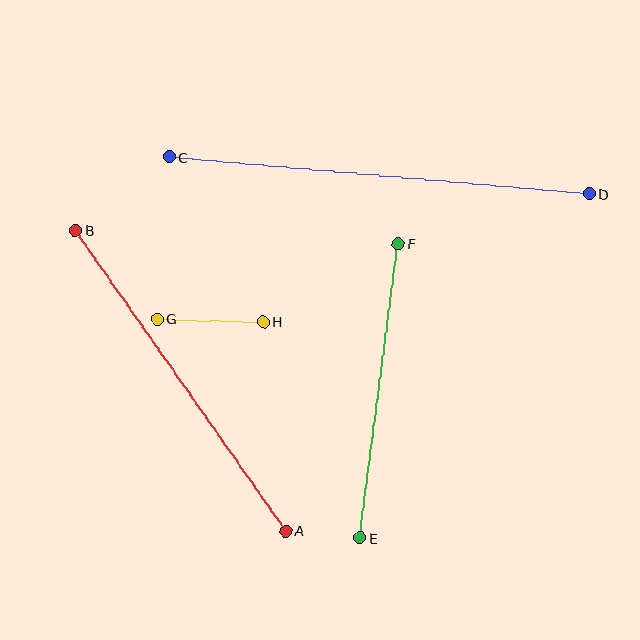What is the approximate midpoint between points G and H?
The midpoint is at approximately (210, 320) pixels.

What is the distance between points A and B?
The distance is approximately 367 pixels.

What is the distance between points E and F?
The distance is approximately 297 pixels.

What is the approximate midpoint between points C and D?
The midpoint is at approximately (379, 175) pixels.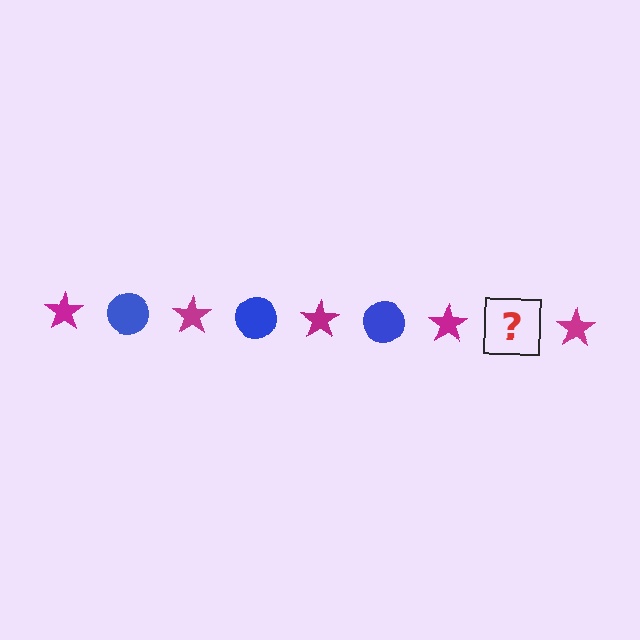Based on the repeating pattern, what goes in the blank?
The blank should be a blue circle.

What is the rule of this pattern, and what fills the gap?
The rule is that the pattern alternates between magenta star and blue circle. The gap should be filled with a blue circle.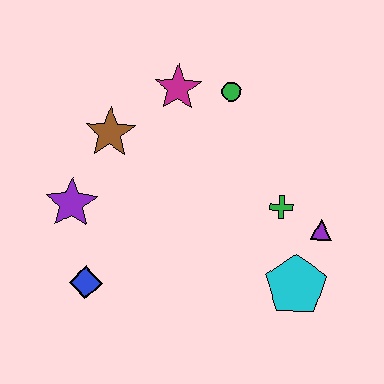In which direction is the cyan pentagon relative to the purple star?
The cyan pentagon is to the right of the purple star.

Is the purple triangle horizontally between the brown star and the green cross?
No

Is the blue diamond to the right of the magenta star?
No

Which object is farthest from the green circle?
The blue diamond is farthest from the green circle.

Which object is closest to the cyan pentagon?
The purple triangle is closest to the cyan pentagon.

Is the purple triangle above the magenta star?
No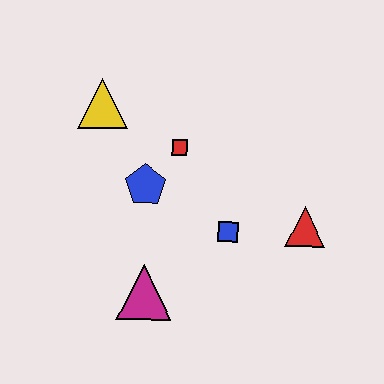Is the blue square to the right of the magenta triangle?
Yes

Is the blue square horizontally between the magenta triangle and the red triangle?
Yes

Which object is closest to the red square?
The blue pentagon is closest to the red square.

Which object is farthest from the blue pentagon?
The red triangle is farthest from the blue pentagon.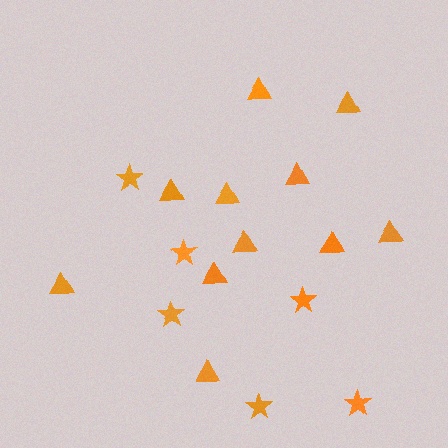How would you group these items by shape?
There are 2 groups: one group of triangles (11) and one group of stars (6).